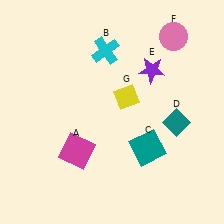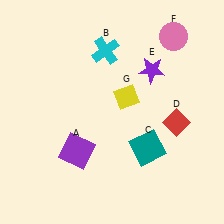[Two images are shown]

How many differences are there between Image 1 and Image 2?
There are 2 differences between the two images.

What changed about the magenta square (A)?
In Image 1, A is magenta. In Image 2, it changed to purple.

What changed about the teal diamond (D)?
In Image 1, D is teal. In Image 2, it changed to red.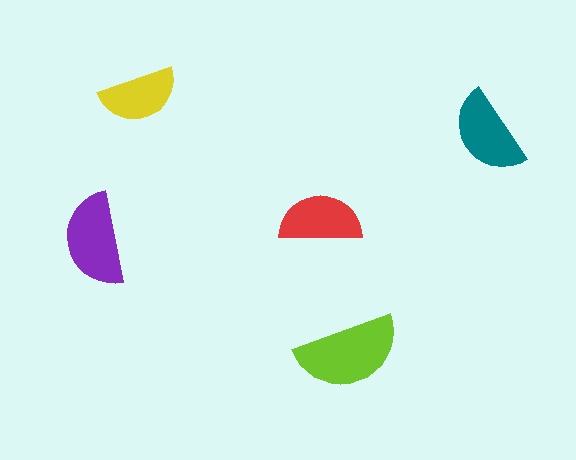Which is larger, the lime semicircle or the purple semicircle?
The lime one.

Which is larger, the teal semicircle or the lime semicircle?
The lime one.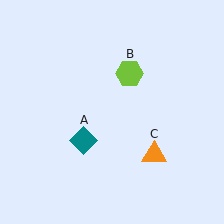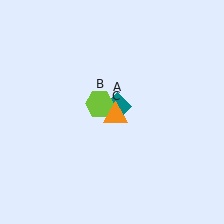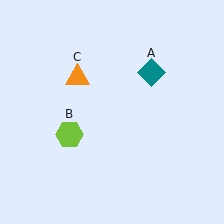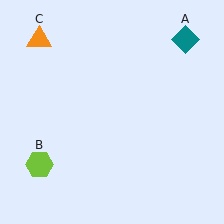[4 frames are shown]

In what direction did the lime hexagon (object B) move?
The lime hexagon (object B) moved down and to the left.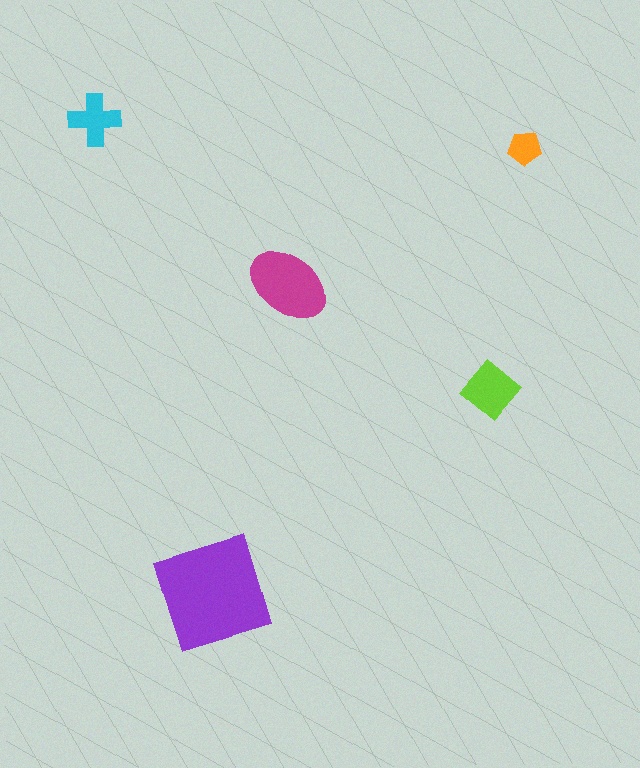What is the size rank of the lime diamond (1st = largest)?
3rd.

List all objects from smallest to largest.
The orange pentagon, the cyan cross, the lime diamond, the magenta ellipse, the purple square.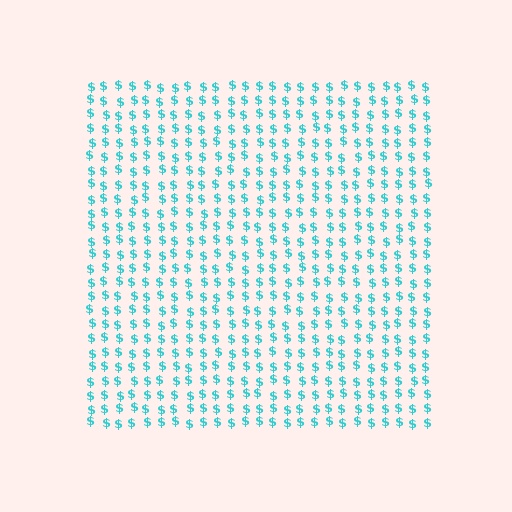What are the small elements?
The small elements are dollar signs.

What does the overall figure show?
The overall figure shows a square.